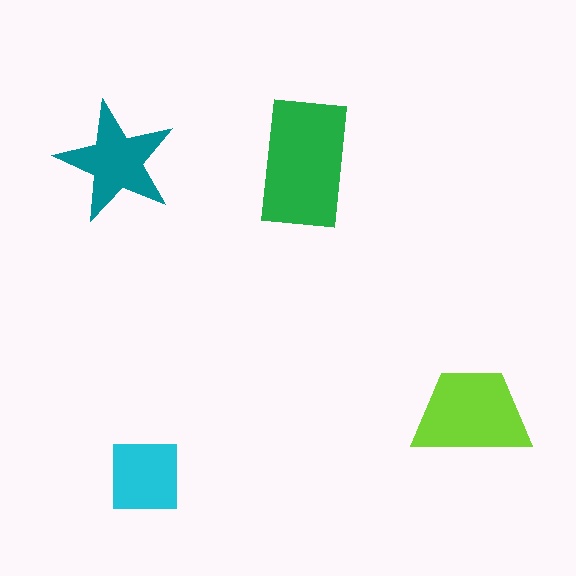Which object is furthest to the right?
The lime trapezoid is rightmost.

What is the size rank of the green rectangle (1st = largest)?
1st.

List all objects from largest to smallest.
The green rectangle, the lime trapezoid, the teal star, the cyan square.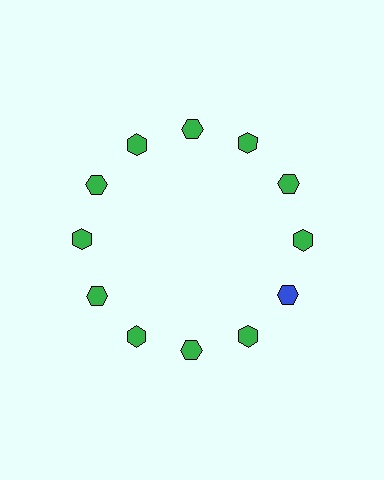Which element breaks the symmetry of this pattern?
The blue hexagon at roughly the 4 o'clock position breaks the symmetry. All other shapes are green hexagons.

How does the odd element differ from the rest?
It has a different color: blue instead of green.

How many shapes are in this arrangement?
There are 12 shapes arranged in a ring pattern.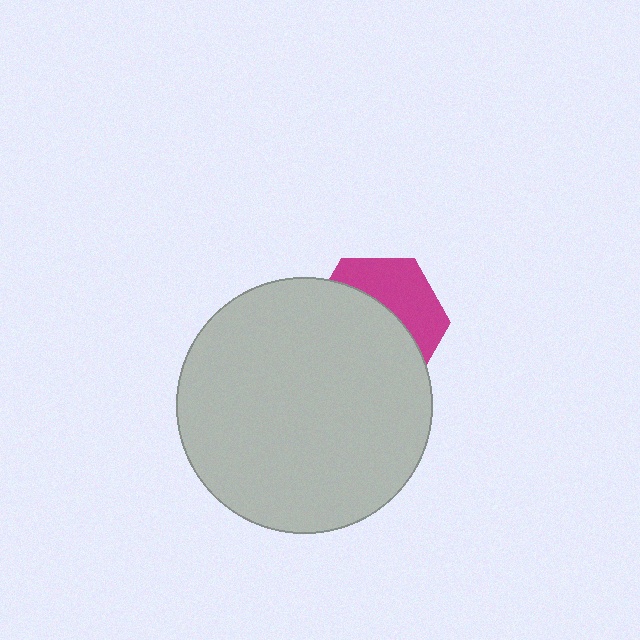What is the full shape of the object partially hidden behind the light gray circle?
The partially hidden object is a magenta hexagon.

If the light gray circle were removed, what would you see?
You would see the complete magenta hexagon.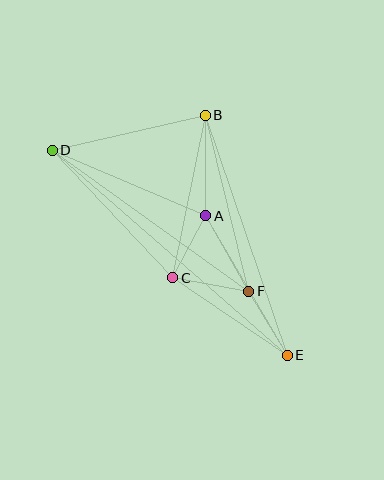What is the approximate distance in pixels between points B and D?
The distance between B and D is approximately 157 pixels.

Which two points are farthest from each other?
Points D and E are farthest from each other.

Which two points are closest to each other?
Points A and C are closest to each other.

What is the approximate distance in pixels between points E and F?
The distance between E and F is approximately 75 pixels.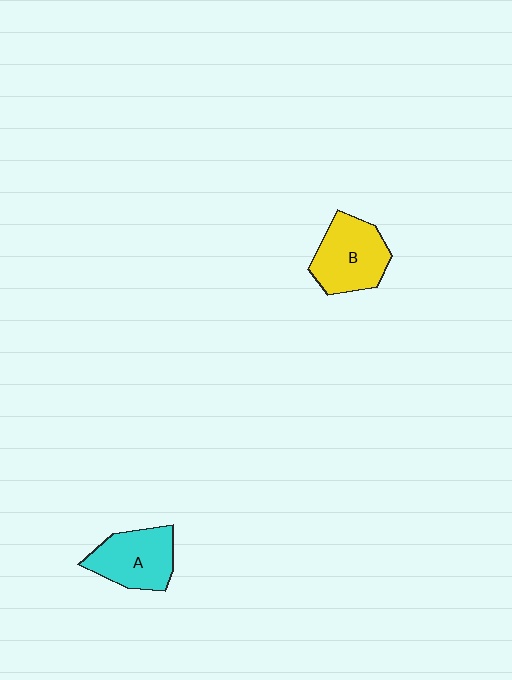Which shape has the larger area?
Shape B (yellow).